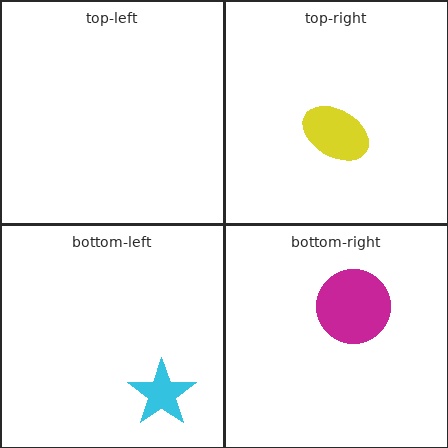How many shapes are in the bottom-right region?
1.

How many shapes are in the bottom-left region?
1.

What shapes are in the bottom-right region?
The magenta circle.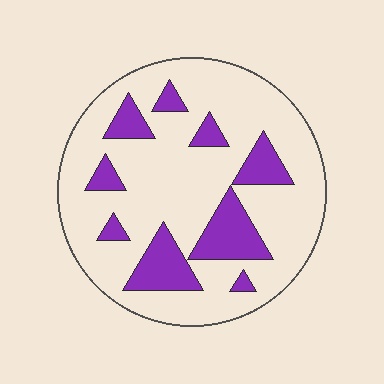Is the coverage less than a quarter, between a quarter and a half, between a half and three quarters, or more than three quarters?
Less than a quarter.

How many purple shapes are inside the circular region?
9.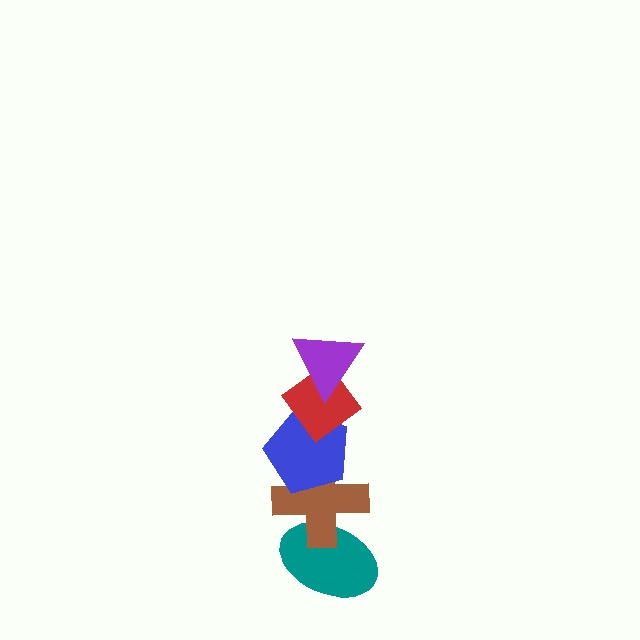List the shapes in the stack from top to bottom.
From top to bottom: the purple triangle, the red diamond, the blue pentagon, the brown cross, the teal ellipse.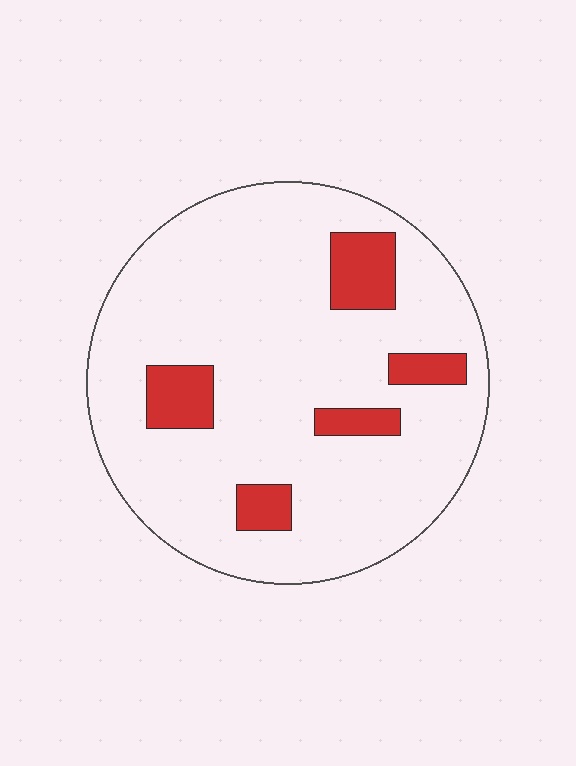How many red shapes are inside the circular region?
5.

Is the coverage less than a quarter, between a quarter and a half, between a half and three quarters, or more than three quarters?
Less than a quarter.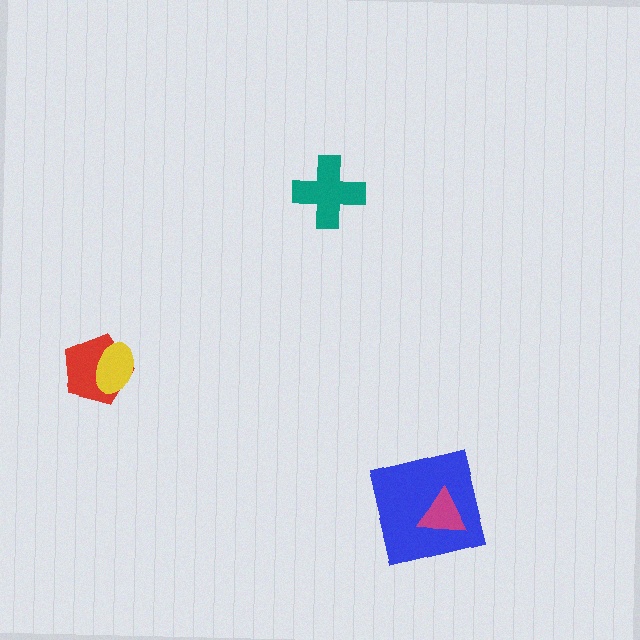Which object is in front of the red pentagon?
The yellow ellipse is in front of the red pentagon.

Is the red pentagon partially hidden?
Yes, it is partially covered by another shape.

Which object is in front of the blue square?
The magenta triangle is in front of the blue square.